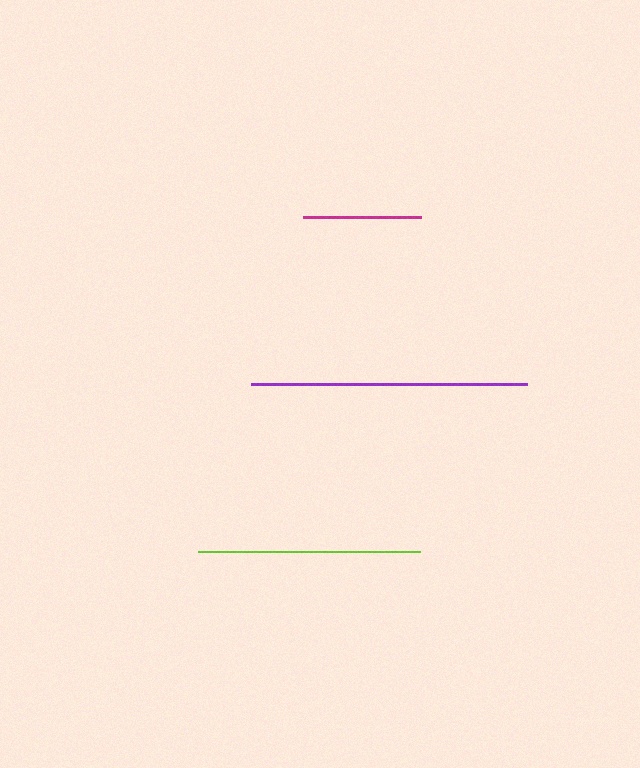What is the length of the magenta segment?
The magenta segment is approximately 118 pixels long.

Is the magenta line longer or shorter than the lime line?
The lime line is longer than the magenta line.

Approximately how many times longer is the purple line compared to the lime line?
The purple line is approximately 1.2 times the length of the lime line.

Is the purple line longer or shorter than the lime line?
The purple line is longer than the lime line.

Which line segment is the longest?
The purple line is the longest at approximately 276 pixels.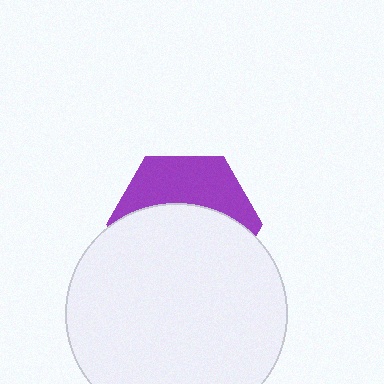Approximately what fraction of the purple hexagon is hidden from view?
Roughly 61% of the purple hexagon is hidden behind the white circle.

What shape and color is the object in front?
The object in front is a white circle.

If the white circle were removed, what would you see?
You would see the complete purple hexagon.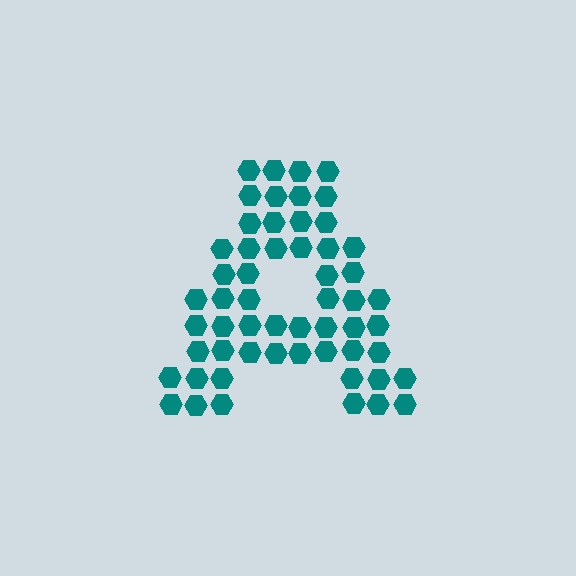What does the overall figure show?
The overall figure shows the letter A.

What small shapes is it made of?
It is made of small hexagons.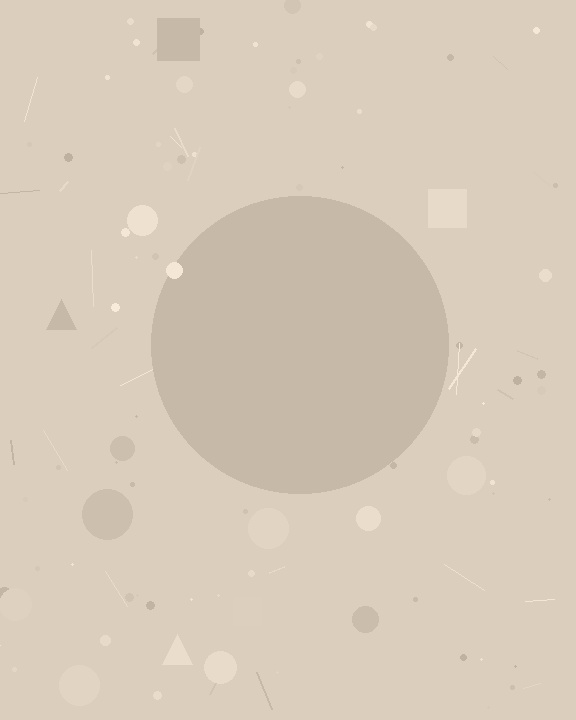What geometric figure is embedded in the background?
A circle is embedded in the background.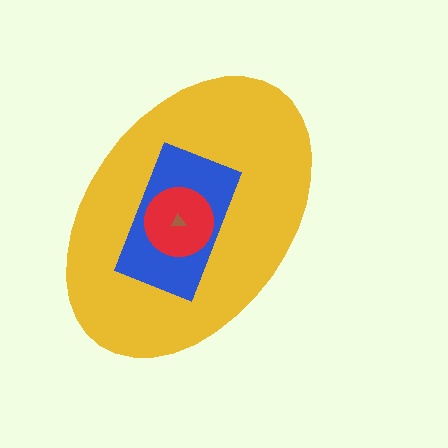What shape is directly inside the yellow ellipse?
The blue rectangle.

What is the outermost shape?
The yellow ellipse.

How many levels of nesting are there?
4.